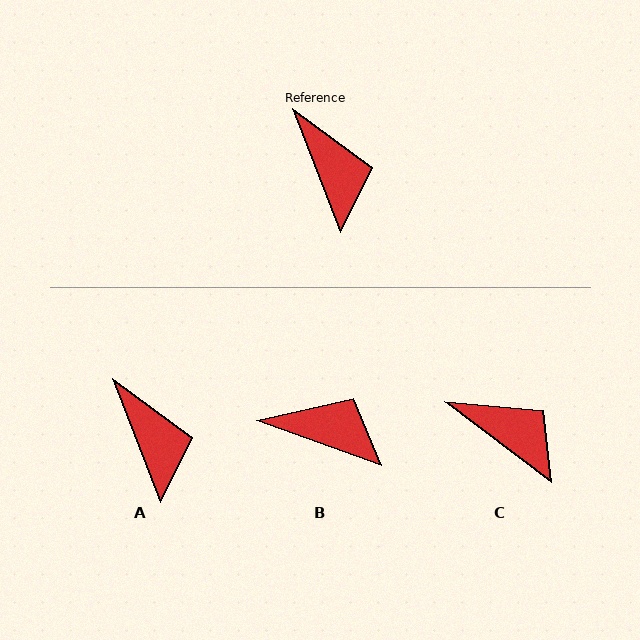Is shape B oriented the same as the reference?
No, it is off by about 49 degrees.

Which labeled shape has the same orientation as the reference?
A.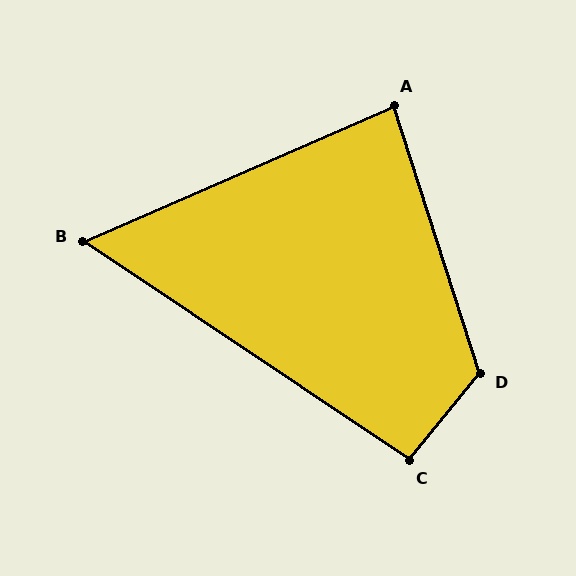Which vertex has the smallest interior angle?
B, at approximately 57 degrees.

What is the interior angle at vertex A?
Approximately 84 degrees (acute).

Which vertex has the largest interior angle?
D, at approximately 123 degrees.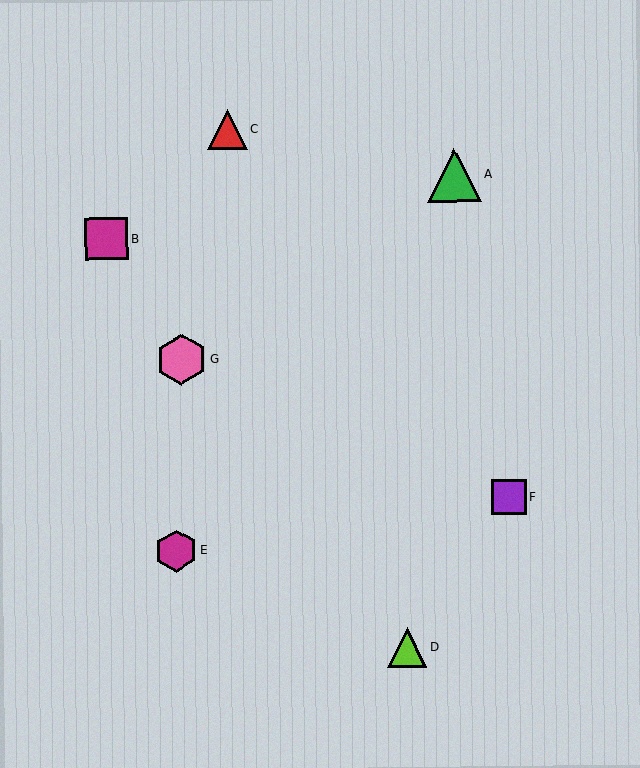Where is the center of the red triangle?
The center of the red triangle is at (227, 129).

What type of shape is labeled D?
Shape D is a lime triangle.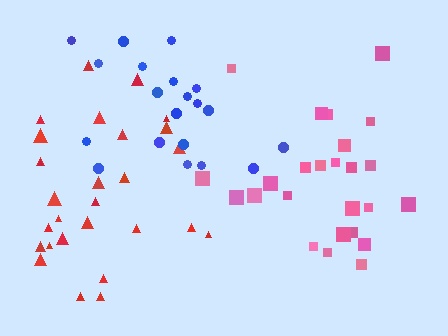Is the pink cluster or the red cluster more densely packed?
Pink.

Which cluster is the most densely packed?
Pink.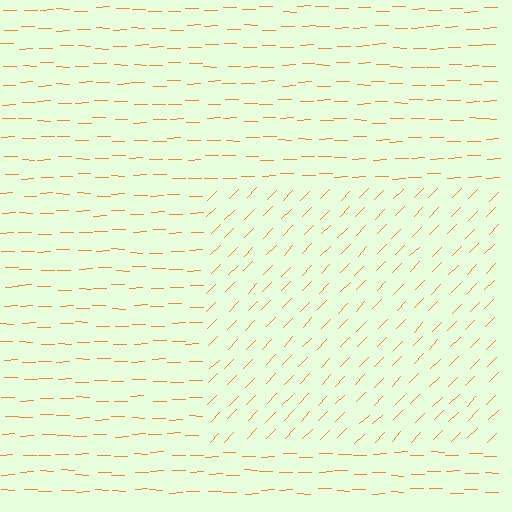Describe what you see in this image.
The image is filled with small orange line segments. A rectangle region in the image has lines oriented differently from the surrounding lines, creating a visible texture boundary.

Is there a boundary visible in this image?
Yes, there is a texture boundary formed by a change in line orientation.